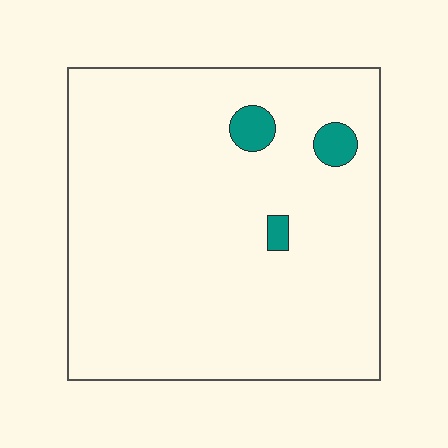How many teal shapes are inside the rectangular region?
3.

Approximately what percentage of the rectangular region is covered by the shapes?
Approximately 5%.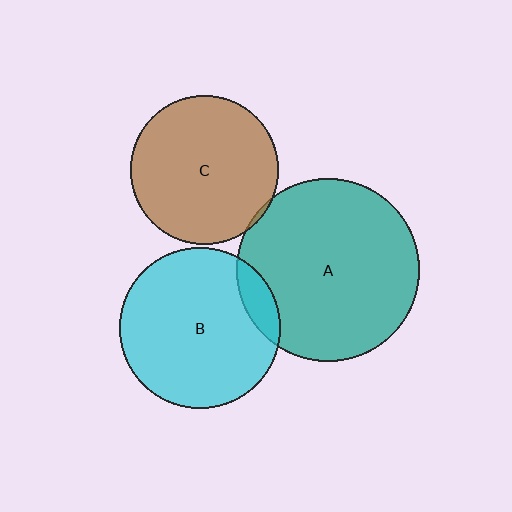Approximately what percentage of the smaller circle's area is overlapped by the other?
Approximately 5%.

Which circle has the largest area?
Circle A (teal).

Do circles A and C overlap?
Yes.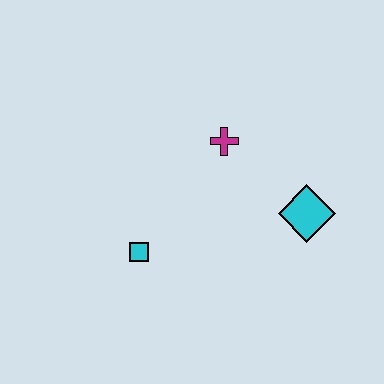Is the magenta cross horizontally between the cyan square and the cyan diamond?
Yes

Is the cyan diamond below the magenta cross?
Yes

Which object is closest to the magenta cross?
The cyan diamond is closest to the magenta cross.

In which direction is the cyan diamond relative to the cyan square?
The cyan diamond is to the right of the cyan square.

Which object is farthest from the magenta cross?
The cyan square is farthest from the magenta cross.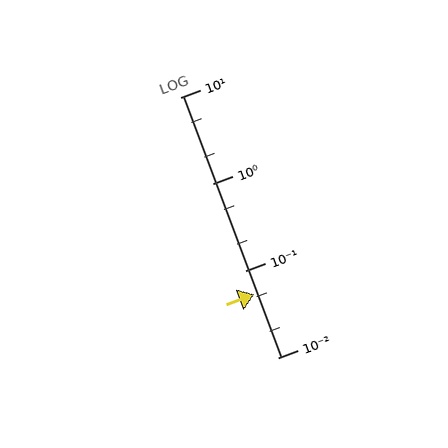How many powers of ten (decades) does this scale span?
The scale spans 3 decades, from 0.01 to 10.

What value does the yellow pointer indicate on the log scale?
The pointer indicates approximately 0.054.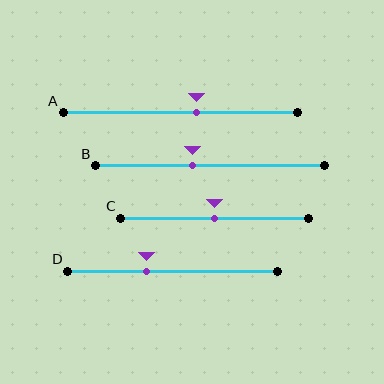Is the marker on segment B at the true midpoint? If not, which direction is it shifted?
No, the marker on segment B is shifted to the left by about 7% of the segment length.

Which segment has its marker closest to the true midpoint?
Segment C has its marker closest to the true midpoint.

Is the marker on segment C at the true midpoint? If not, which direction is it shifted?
Yes, the marker on segment C is at the true midpoint.